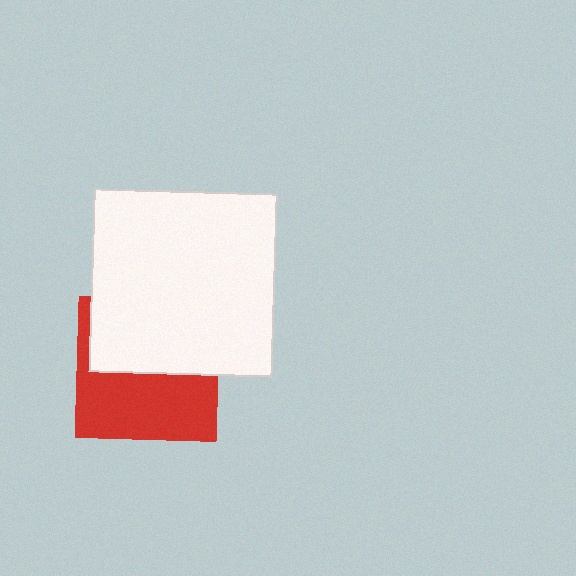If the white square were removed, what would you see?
You would see the complete red square.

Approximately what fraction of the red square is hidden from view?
Roughly 49% of the red square is hidden behind the white square.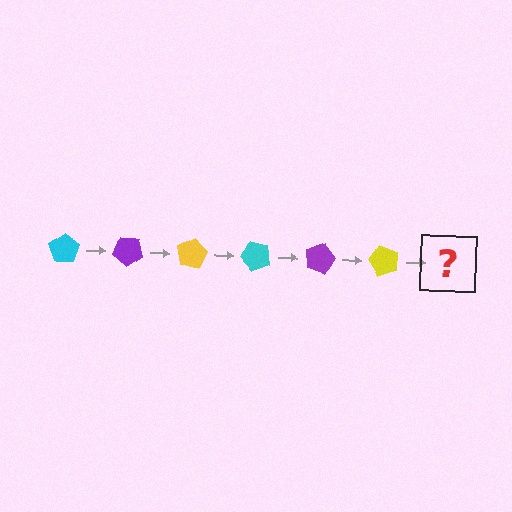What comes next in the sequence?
The next element should be a cyan pentagon, rotated 240 degrees from the start.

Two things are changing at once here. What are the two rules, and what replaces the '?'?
The two rules are that it rotates 40 degrees each step and the color cycles through cyan, purple, and yellow. The '?' should be a cyan pentagon, rotated 240 degrees from the start.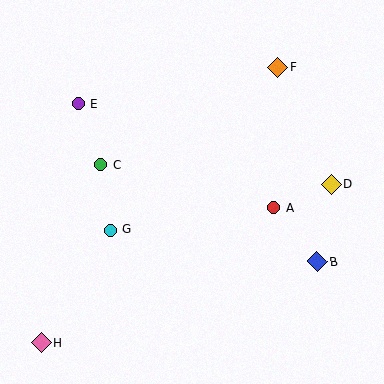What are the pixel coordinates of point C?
Point C is at (101, 165).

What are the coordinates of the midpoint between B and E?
The midpoint between B and E is at (198, 183).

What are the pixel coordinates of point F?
Point F is at (278, 68).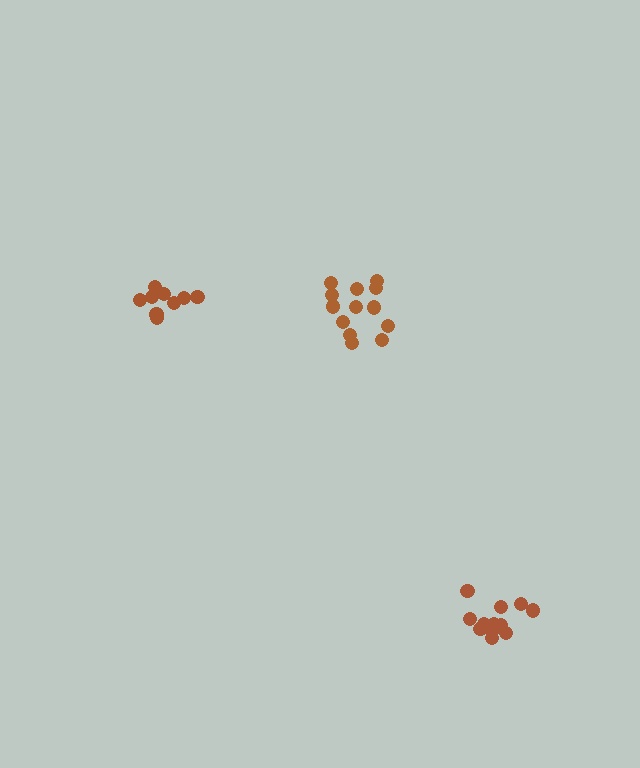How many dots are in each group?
Group 1: 12 dots, Group 2: 13 dots, Group 3: 9 dots (34 total).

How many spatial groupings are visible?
There are 3 spatial groupings.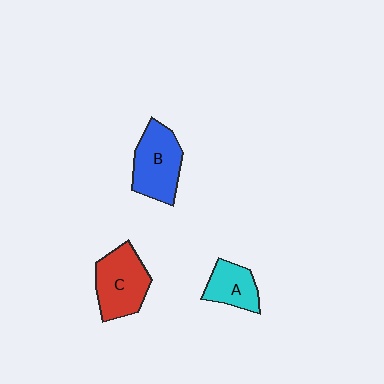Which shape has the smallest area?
Shape A (cyan).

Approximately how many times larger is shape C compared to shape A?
Approximately 1.6 times.